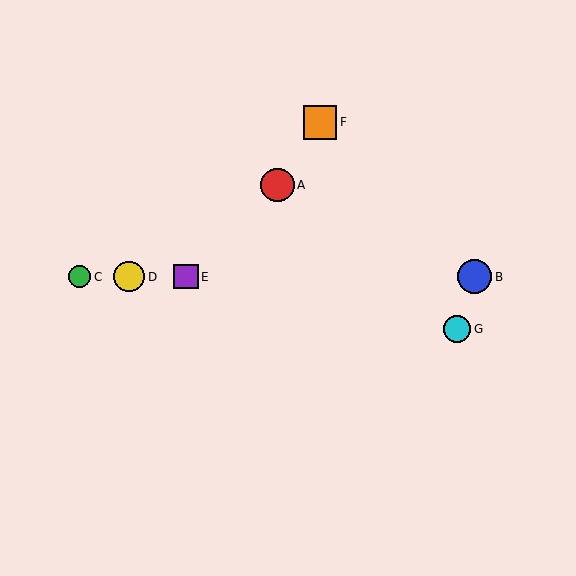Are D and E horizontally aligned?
Yes, both are at y≈277.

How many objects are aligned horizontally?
4 objects (B, C, D, E) are aligned horizontally.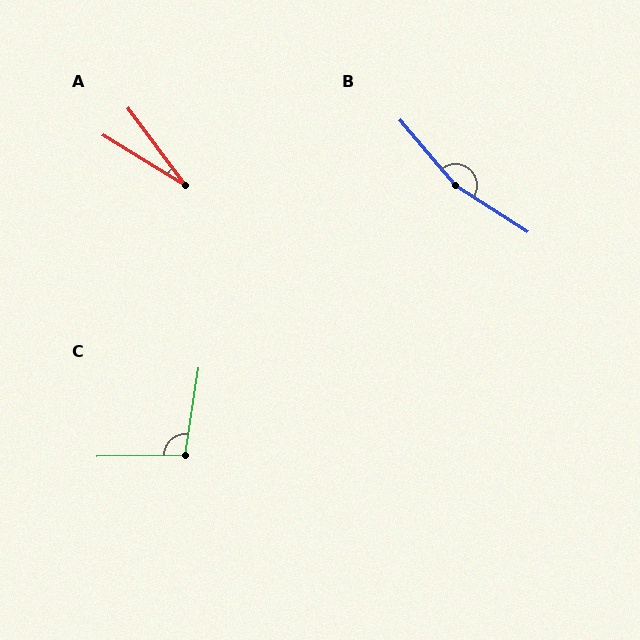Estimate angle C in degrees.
Approximately 100 degrees.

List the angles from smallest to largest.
A (22°), C (100°), B (163°).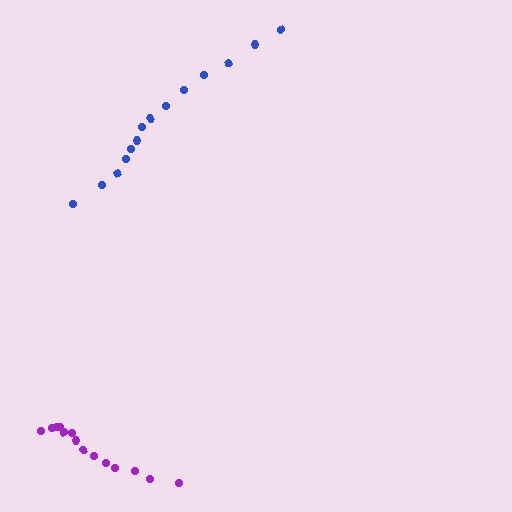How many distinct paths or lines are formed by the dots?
There are 2 distinct paths.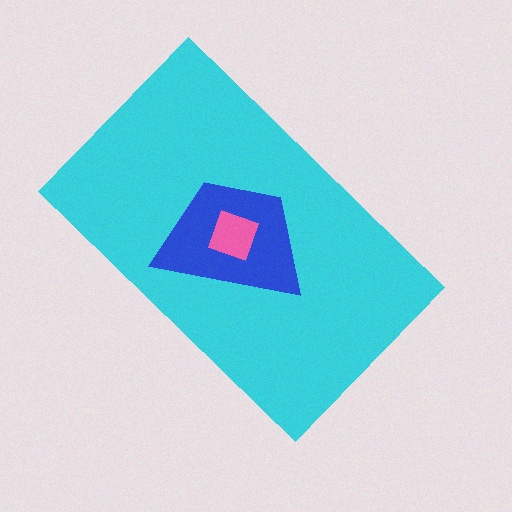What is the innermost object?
The pink square.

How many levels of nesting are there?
3.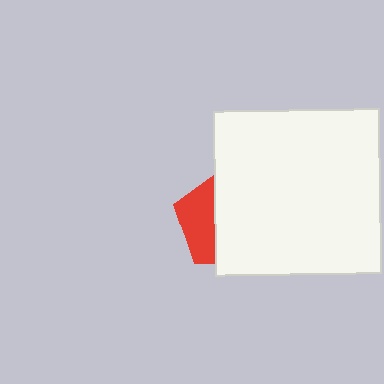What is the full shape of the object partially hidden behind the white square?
The partially hidden object is a red pentagon.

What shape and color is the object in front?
The object in front is a white square.